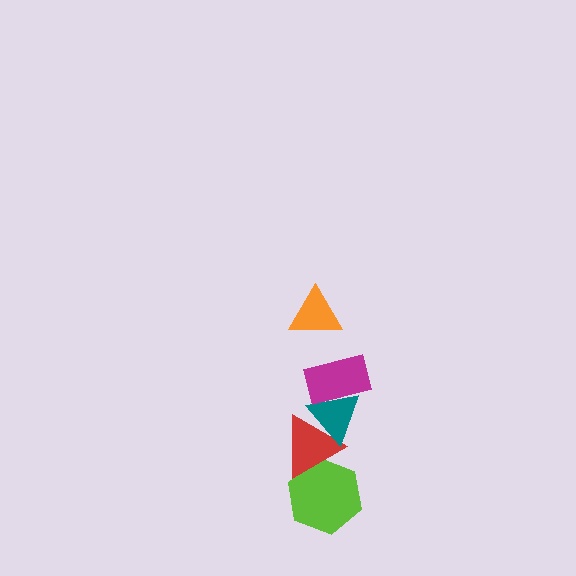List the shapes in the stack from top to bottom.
From top to bottom: the orange triangle, the magenta rectangle, the teal triangle, the red triangle, the lime hexagon.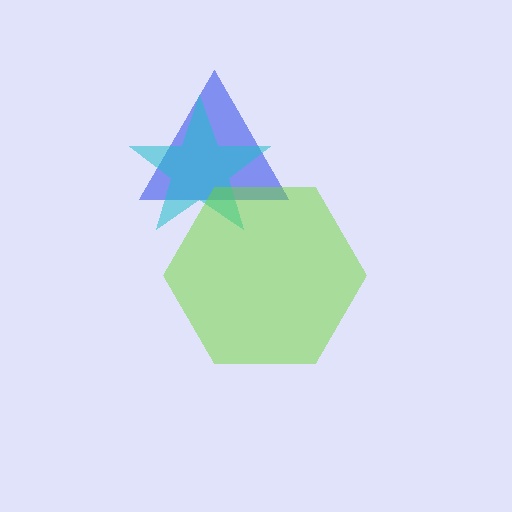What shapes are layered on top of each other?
The layered shapes are: a blue triangle, a cyan star, a lime hexagon.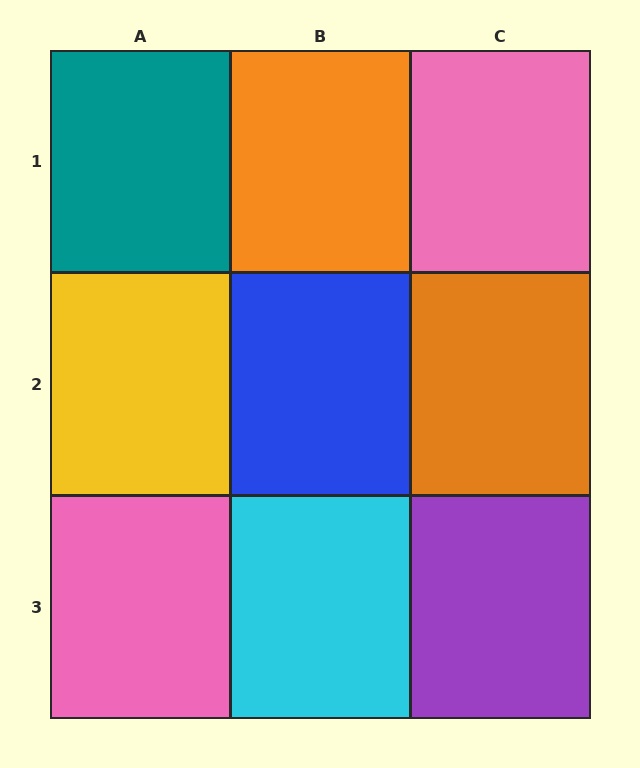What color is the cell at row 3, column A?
Pink.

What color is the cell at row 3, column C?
Purple.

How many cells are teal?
1 cell is teal.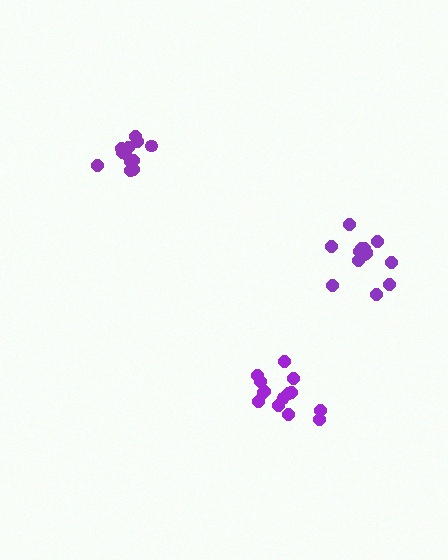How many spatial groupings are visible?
There are 3 spatial groupings.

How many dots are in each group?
Group 1: 14 dots, Group 2: 14 dots, Group 3: 12 dots (40 total).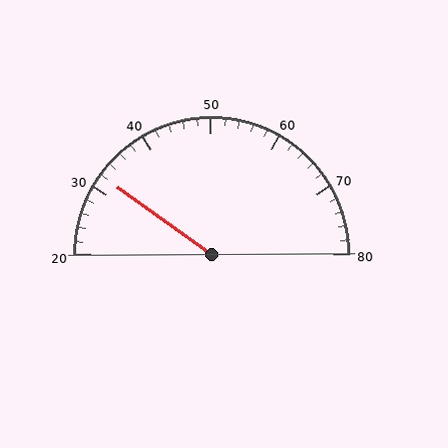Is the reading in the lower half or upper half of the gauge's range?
The reading is in the lower half of the range (20 to 80).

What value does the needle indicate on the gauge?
The needle indicates approximately 32.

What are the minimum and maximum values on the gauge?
The gauge ranges from 20 to 80.